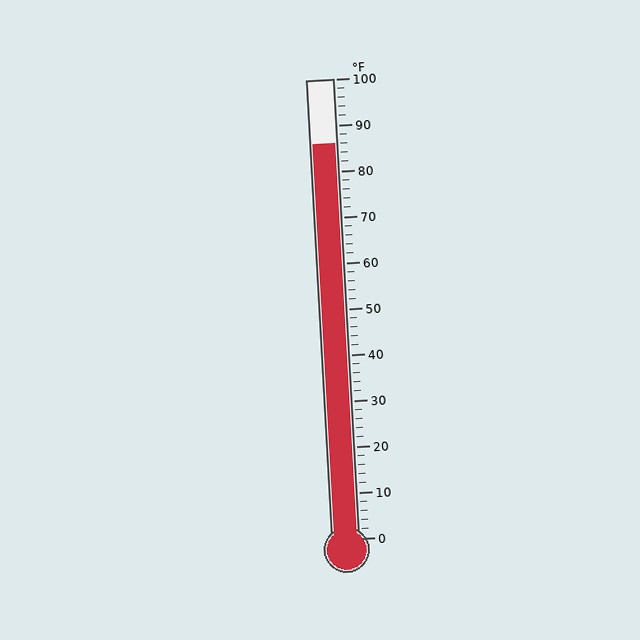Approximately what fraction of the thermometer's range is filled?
The thermometer is filled to approximately 85% of its range.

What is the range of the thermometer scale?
The thermometer scale ranges from 0°F to 100°F.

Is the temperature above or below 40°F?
The temperature is above 40°F.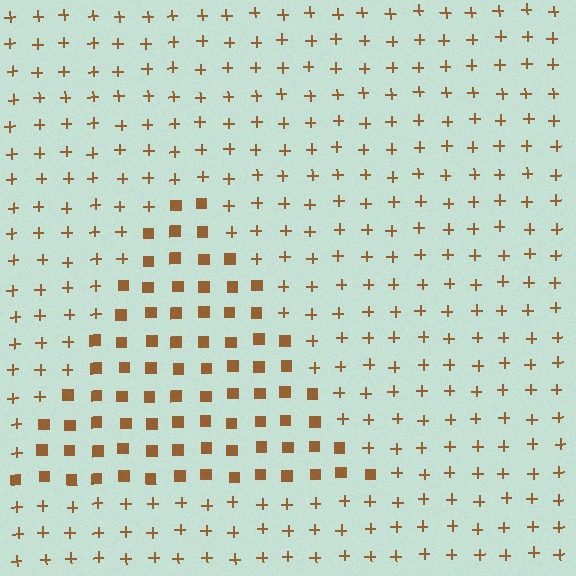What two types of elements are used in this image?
The image uses squares inside the triangle region and plus signs outside it.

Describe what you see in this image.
The image is filled with small brown elements arranged in a uniform grid. A triangle-shaped region contains squares, while the surrounding area contains plus signs. The boundary is defined purely by the change in element shape.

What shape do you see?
I see a triangle.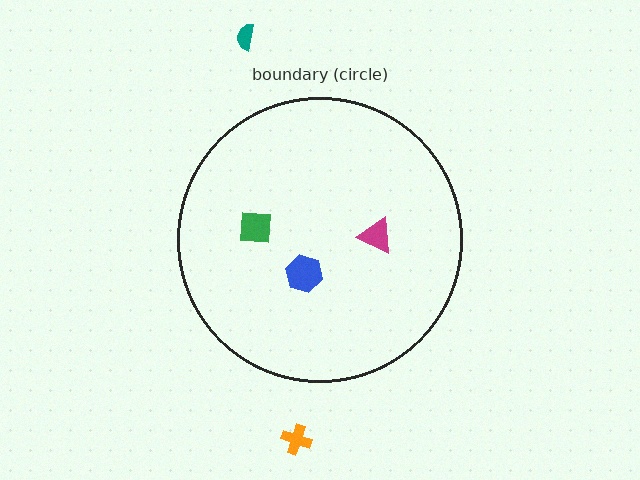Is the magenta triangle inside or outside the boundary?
Inside.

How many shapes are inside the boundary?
3 inside, 2 outside.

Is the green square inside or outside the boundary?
Inside.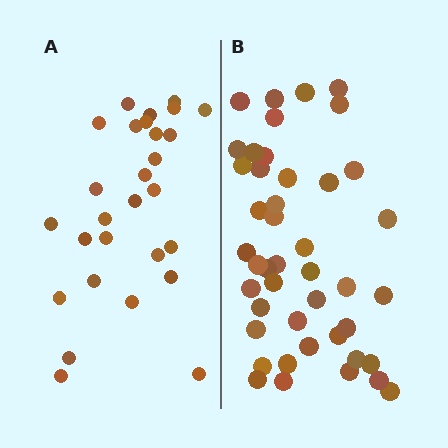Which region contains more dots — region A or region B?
Region B (the right region) has more dots.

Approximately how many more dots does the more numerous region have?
Region B has approximately 15 more dots than region A.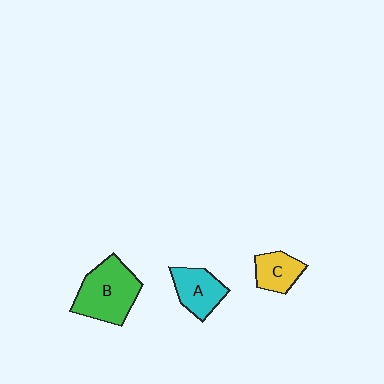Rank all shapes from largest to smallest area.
From largest to smallest: B (green), A (cyan), C (yellow).